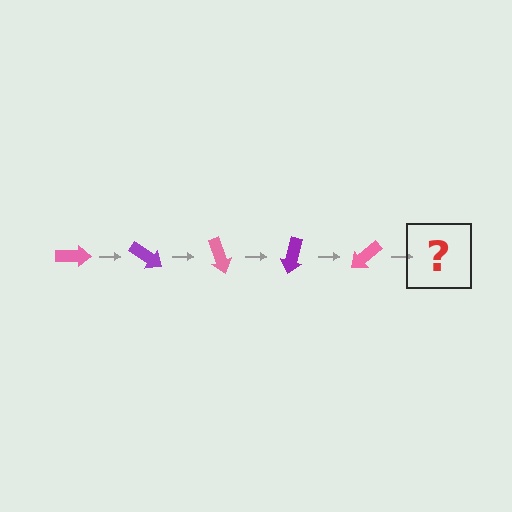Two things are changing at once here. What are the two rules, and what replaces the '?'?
The two rules are that it rotates 35 degrees each step and the color cycles through pink and purple. The '?' should be a purple arrow, rotated 175 degrees from the start.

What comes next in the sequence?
The next element should be a purple arrow, rotated 175 degrees from the start.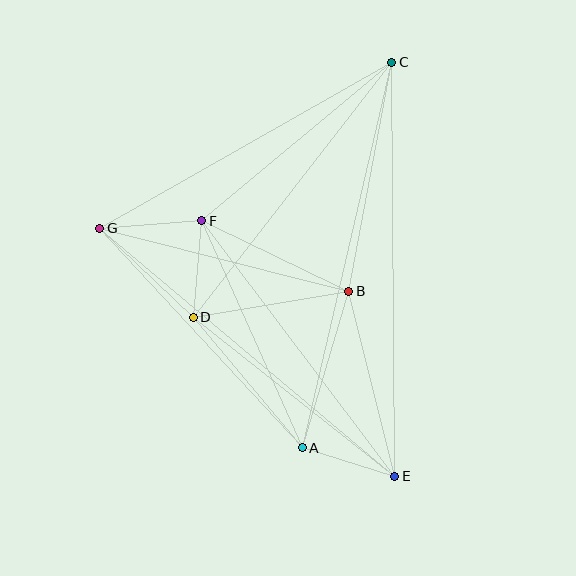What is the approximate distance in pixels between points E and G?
The distance between E and G is approximately 386 pixels.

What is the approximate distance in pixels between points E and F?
The distance between E and F is approximately 320 pixels.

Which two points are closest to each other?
Points D and F are closest to each other.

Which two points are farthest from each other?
Points C and E are farthest from each other.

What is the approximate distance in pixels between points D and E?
The distance between D and E is approximately 257 pixels.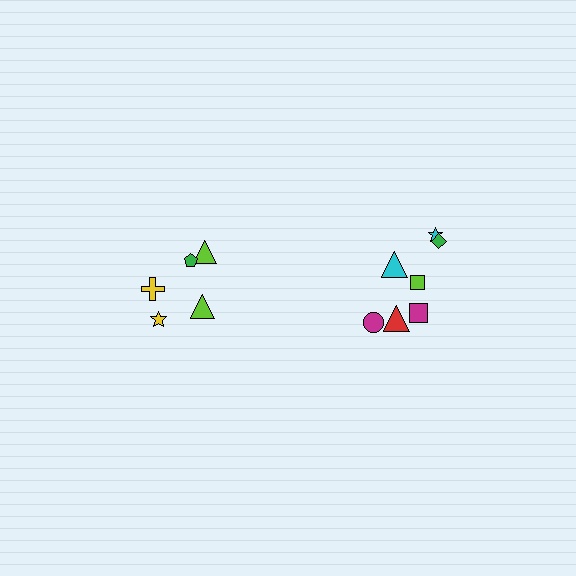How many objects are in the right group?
There are 7 objects.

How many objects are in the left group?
There are 5 objects.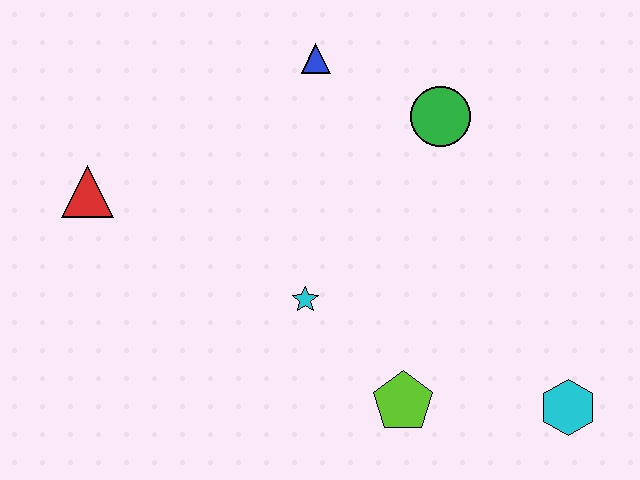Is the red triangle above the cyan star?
Yes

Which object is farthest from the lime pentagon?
The red triangle is farthest from the lime pentagon.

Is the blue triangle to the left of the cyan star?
No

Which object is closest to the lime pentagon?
The cyan star is closest to the lime pentagon.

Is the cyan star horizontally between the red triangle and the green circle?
Yes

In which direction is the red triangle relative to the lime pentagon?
The red triangle is to the left of the lime pentagon.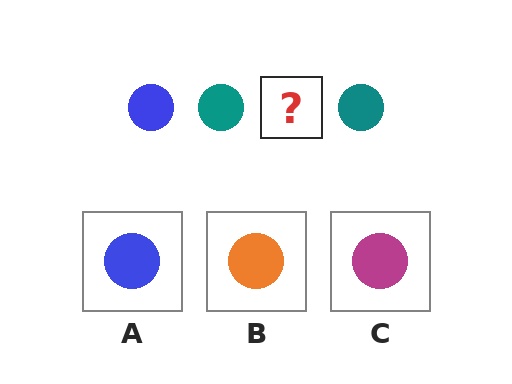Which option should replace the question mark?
Option A.